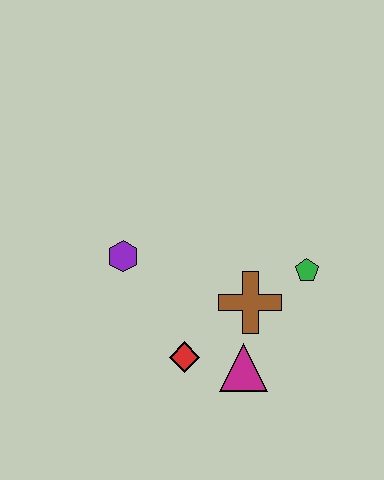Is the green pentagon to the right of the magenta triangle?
Yes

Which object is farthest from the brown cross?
The purple hexagon is farthest from the brown cross.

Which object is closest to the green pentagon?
The brown cross is closest to the green pentagon.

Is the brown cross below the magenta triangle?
No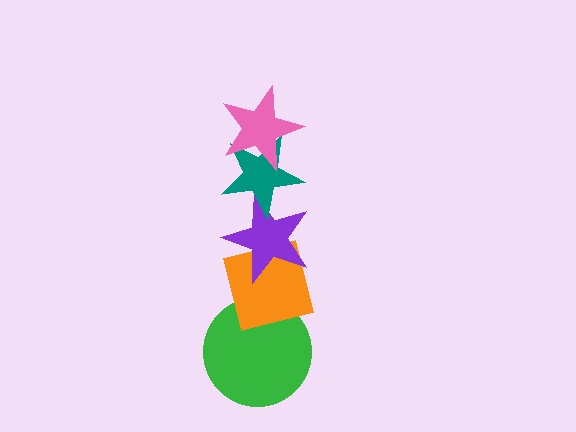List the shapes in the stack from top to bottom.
From top to bottom: the pink star, the teal star, the purple star, the orange square, the green circle.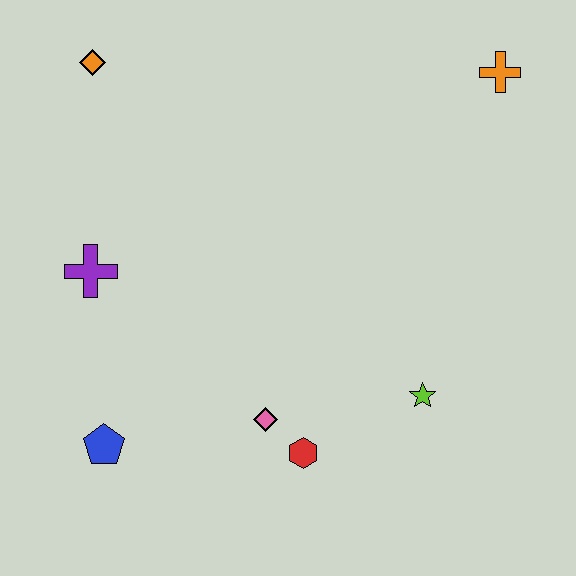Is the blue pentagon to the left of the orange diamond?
No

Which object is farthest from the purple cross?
The orange cross is farthest from the purple cross.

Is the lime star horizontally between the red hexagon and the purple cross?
No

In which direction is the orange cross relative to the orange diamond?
The orange cross is to the right of the orange diamond.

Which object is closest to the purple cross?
The blue pentagon is closest to the purple cross.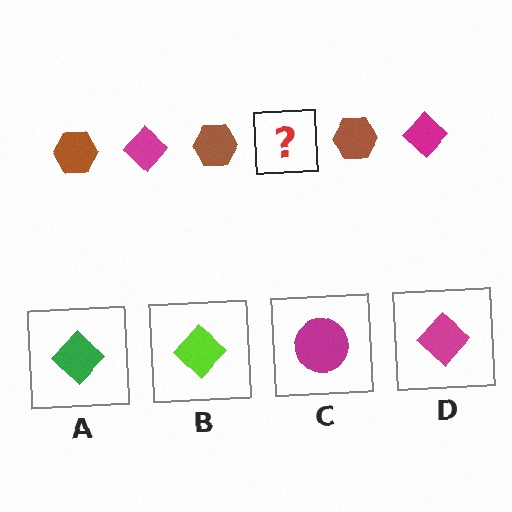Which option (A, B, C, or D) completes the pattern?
D.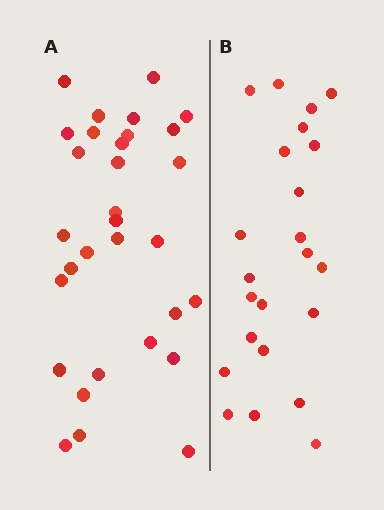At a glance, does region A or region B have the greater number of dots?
Region A (the left region) has more dots.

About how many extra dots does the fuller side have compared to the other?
Region A has roughly 8 or so more dots than region B.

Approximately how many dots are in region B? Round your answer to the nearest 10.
About 20 dots. (The exact count is 23, which rounds to 20.)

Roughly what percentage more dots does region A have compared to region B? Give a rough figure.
About 35% more.